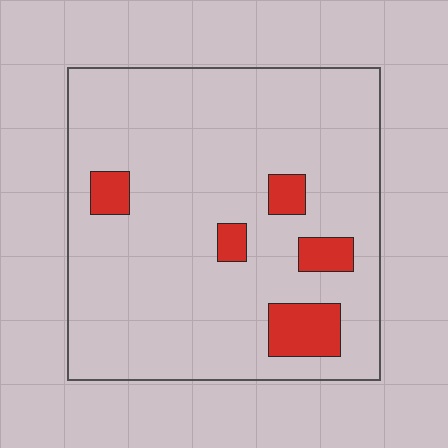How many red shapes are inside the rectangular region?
5.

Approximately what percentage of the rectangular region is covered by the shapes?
Approximately 10%.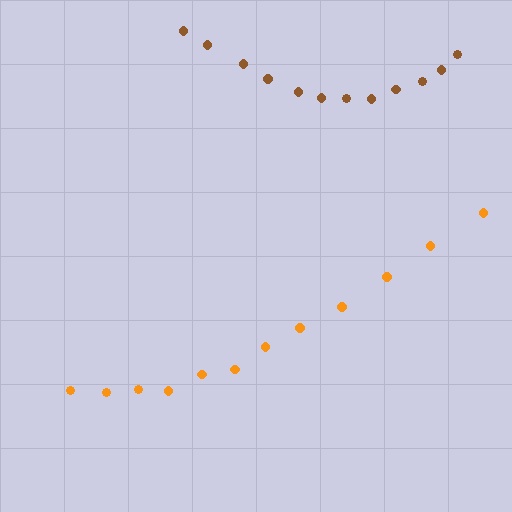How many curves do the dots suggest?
There are 2 distinct paths.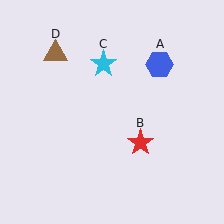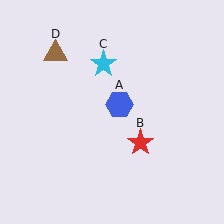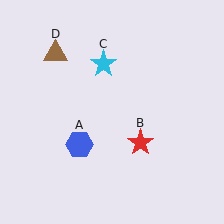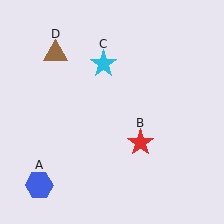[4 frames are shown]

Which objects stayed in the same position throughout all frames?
Red star (object B) and cyan star (object C) and brown triangle (object D) remained stationary.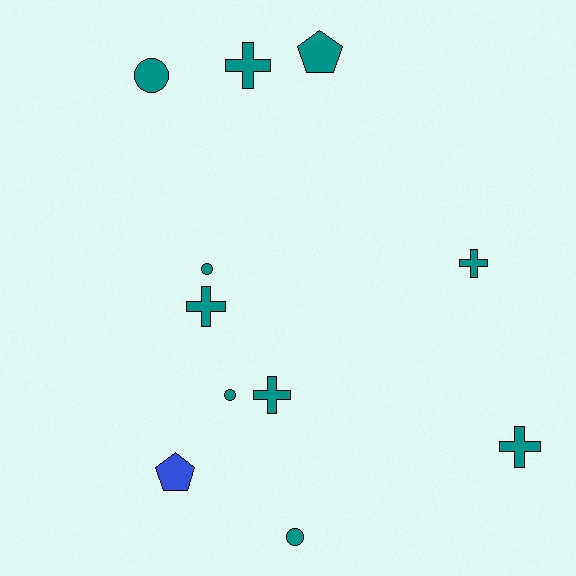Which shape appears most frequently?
Cross, with 5 objects.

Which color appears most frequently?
Teal, with 10 objects.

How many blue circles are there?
There are no blue circles.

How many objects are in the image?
There are 11 objects.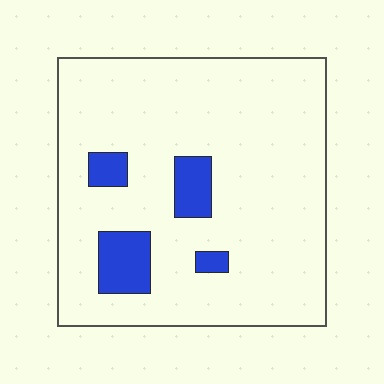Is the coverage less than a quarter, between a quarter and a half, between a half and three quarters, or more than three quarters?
Less than a quarter.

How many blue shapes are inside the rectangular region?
4.